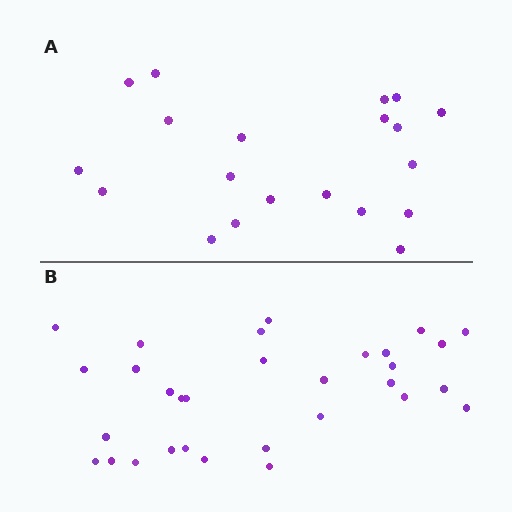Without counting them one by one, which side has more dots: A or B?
Region B (the bottom region) has more dots.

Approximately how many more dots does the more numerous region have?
Region B has roughly 12 or so more dots than region A.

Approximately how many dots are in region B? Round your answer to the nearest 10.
About 30 dots. (The exact count is 31, which rounds to 30.)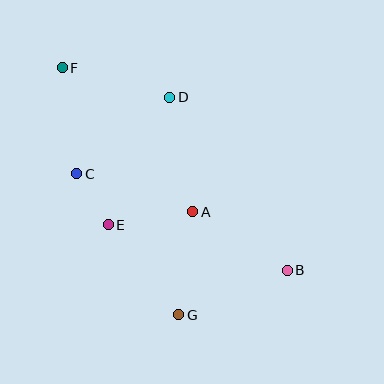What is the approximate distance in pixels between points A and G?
The distance between A and G is approximately 104 pixels.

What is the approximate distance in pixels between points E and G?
The distance between E and G is approximately 114 pixels.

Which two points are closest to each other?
Points C and E are closest to each other.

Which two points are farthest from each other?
Points B and F are farthest from each other.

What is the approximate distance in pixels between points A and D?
The distance between A and D is approximately 117 pixels.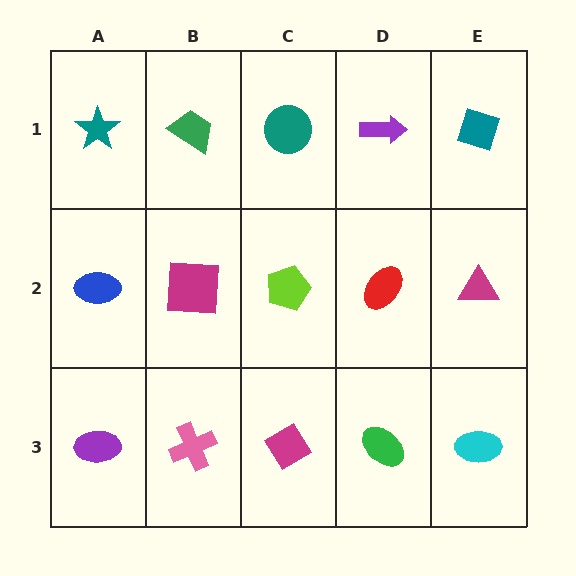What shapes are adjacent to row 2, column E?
A teal diamond (row 1, column E), a cyan ellipse (row 3, column E), a red ellipse (row 2, column D).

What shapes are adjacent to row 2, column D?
A purple arrow (row 1, column D), a green ellipse (row 3, column D), a lime pentagon (row 2, column C), a magenta triangle (row 2, column E).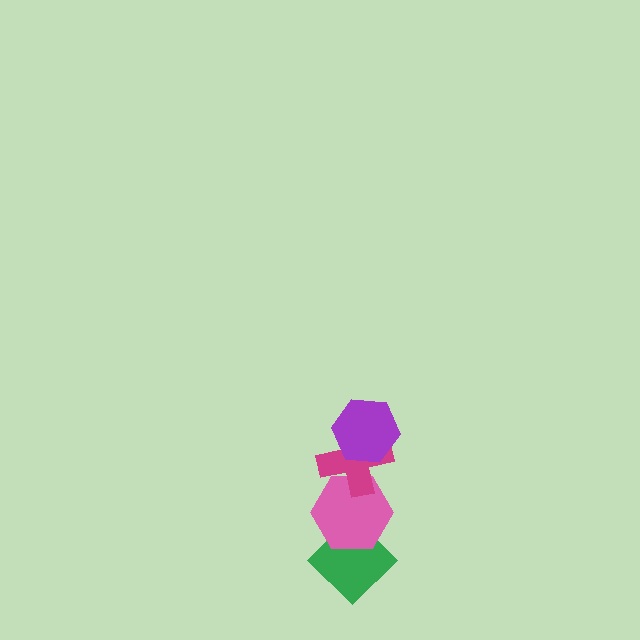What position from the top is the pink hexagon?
The pink hexagon is 3rd from the top.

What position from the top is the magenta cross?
The magenta cross is 2nd from the top.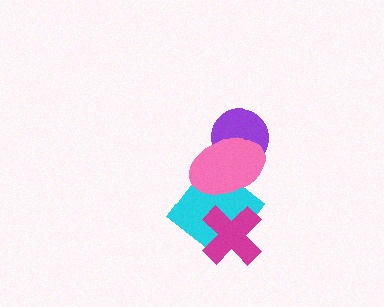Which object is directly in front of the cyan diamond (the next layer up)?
The magenta cross is directly in front of the cyan diamond.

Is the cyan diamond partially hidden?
Yes, it is partially covered by another shape.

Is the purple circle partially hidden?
Yes, it is partially covered by another shape.